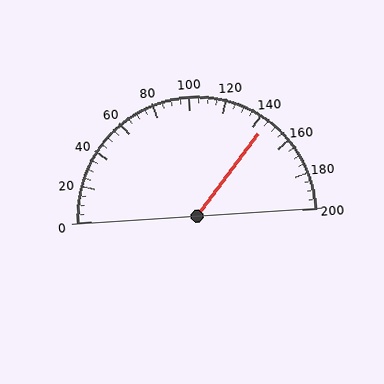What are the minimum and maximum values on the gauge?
The gauge ranges from 0 to 200.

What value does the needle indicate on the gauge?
The needle indicates approximately 145.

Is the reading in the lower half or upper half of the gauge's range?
The reading is in the upper half of the range (0 to 200).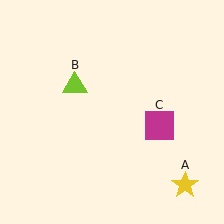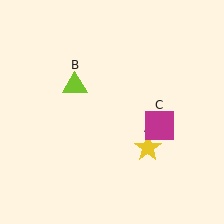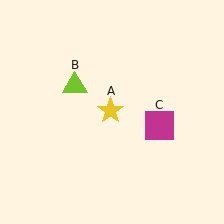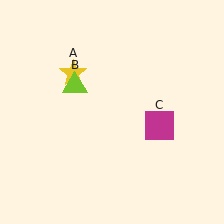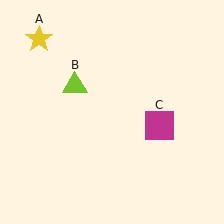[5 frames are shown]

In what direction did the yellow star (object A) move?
The yellow star (object A) moved up and to the left.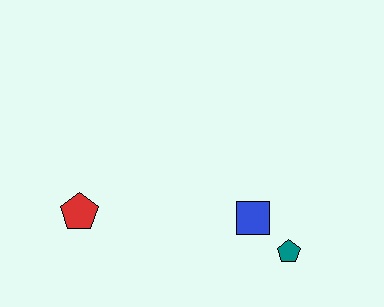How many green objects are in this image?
There are no green objects.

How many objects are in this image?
There are 3 objects.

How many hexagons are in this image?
There are no hexagons.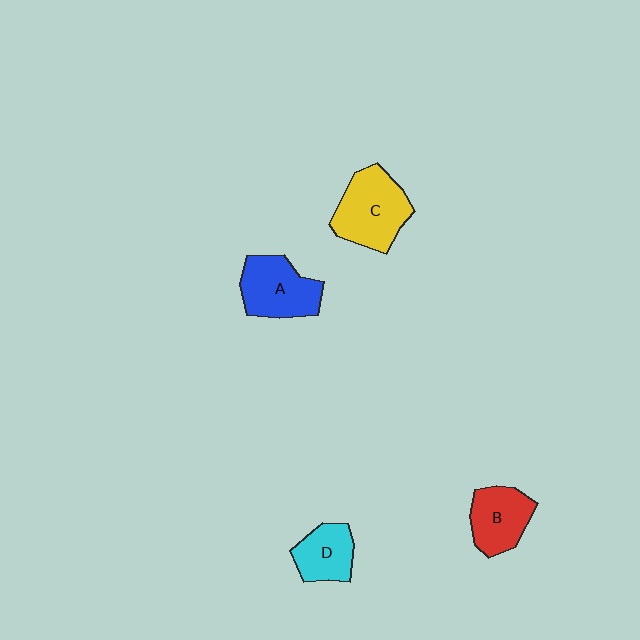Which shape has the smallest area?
Shape D (cyan).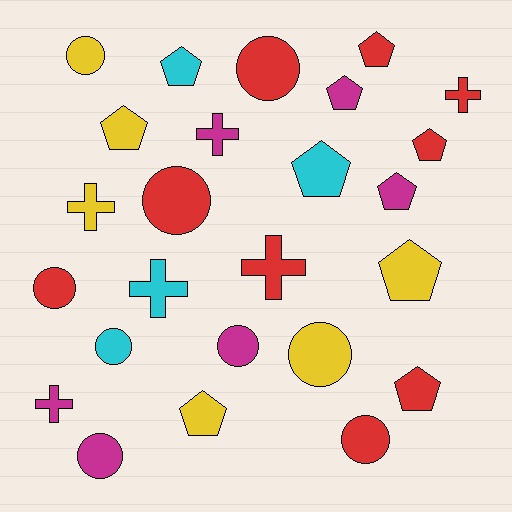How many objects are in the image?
There are 25 objects.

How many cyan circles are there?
There is 1 cyan circle.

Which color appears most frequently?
Red, with 9 objects.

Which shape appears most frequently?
Pentagon, with 10 objects.